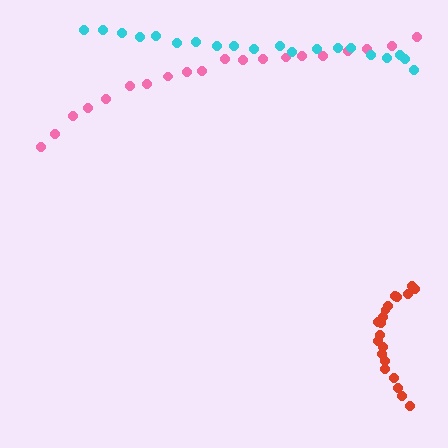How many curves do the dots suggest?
There are 3 distinct paths.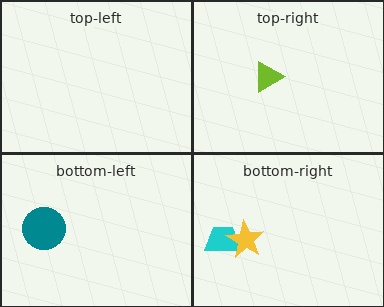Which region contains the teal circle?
The bottom-left region.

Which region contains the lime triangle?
The top-right region.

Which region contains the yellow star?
The bottom-right region.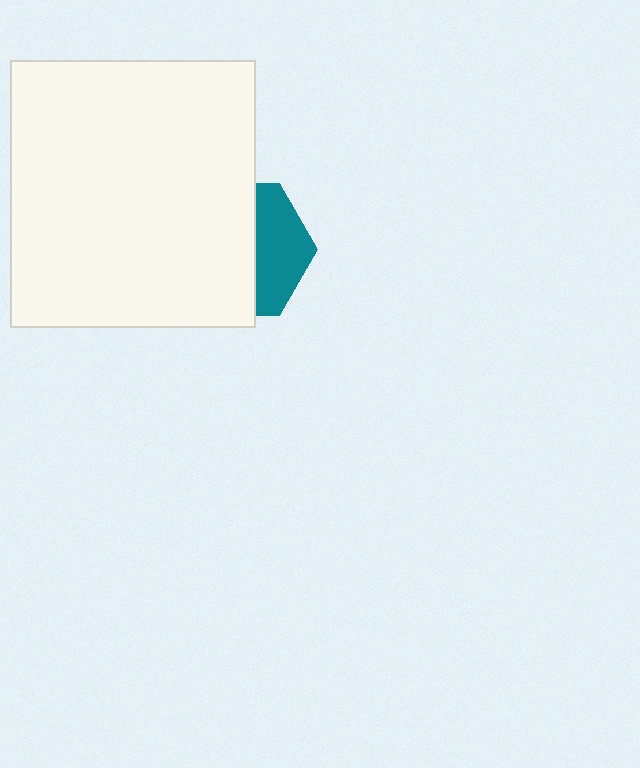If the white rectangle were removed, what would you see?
You would see the complete teal hexagon.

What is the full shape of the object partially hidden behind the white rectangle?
The partially hidden object is a teal hexagon.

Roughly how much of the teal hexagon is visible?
A small part of it is visible (roughly 38%).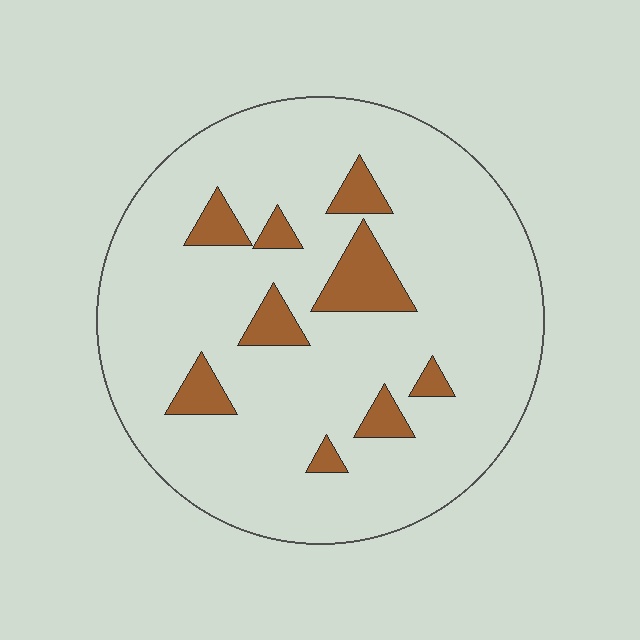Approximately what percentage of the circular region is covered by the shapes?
Approximately 10%.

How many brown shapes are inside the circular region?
9.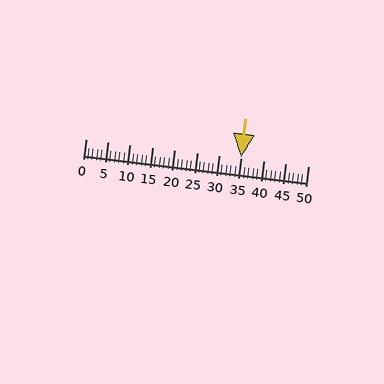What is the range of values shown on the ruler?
The ruler shows values from 0 to 50.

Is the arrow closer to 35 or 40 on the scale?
The arrow is closer to 35.